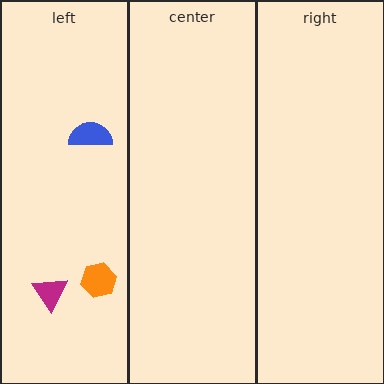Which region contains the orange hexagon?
The left region.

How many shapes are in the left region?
3.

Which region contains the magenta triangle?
The left region.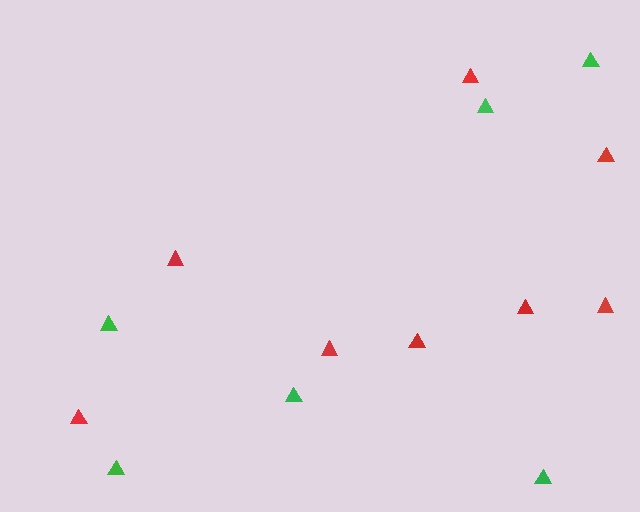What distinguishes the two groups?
There are 2 groups: one group of red triangles (8) and one group of green triangles (6).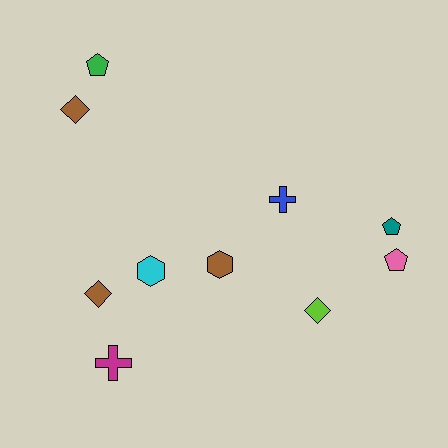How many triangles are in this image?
There are no triangles.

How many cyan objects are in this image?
There is 1 cyan object.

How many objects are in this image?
There are 10 objects.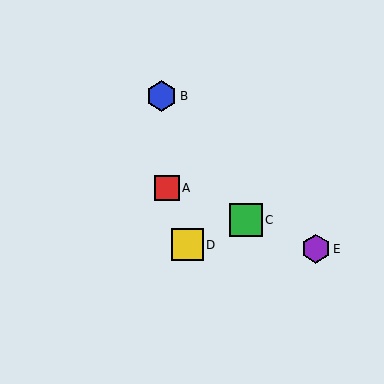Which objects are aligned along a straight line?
Objects A, C, E are aligned along a straight line.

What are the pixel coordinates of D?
Object D is at (187, 245).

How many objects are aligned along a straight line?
3 objects (A, C, E) are aligned along a straight line.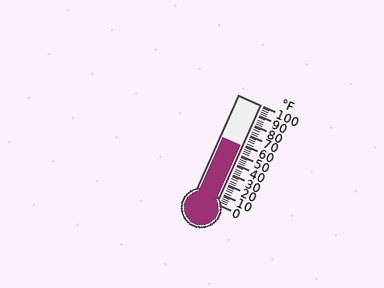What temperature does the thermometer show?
The thermometer shows approximately 58°F.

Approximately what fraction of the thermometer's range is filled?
The thermometer is filled to approximately 60% of its range.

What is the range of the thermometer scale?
The thermometer scale ranges from 0°F to 100°F.